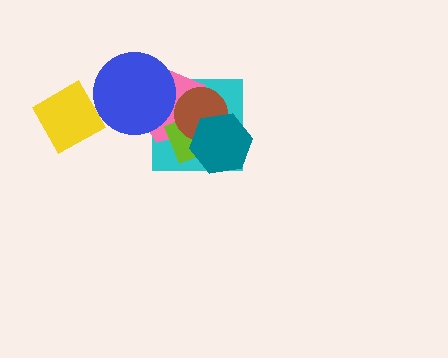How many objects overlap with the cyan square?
5 objects overlap with the cyan square.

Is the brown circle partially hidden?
Yes, it is partially covered by another shape.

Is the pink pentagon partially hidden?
Yes, it is partially covered by another shape.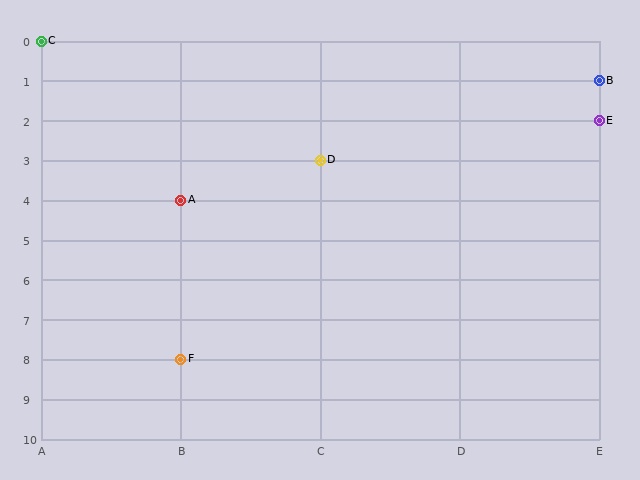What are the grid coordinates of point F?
Point F is at grid coordinates (B, 8).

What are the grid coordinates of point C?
Point C is at grid coordinates (A, 0).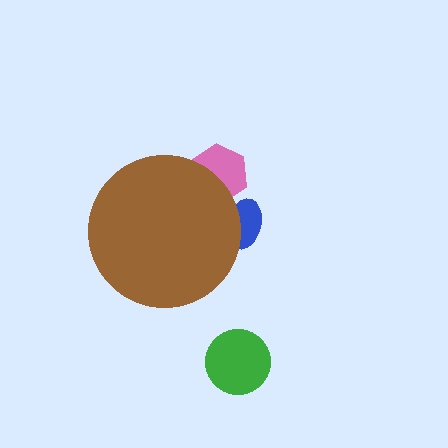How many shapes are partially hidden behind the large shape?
2 shapes are partially hidden.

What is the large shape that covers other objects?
A brown circle.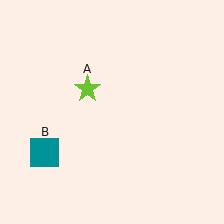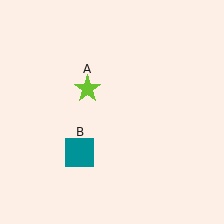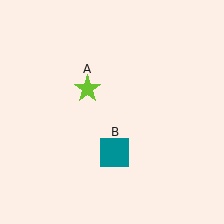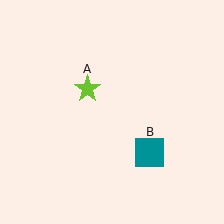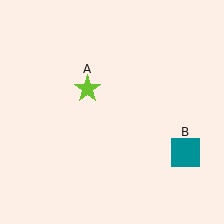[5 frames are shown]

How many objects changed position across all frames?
1 object changed position: teal square (object B).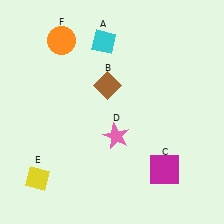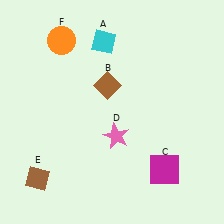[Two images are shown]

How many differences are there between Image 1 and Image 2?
There is 1 difference between the two images.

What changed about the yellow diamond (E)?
In Image 1, E is yellow. In Image 2, it changed to brown.